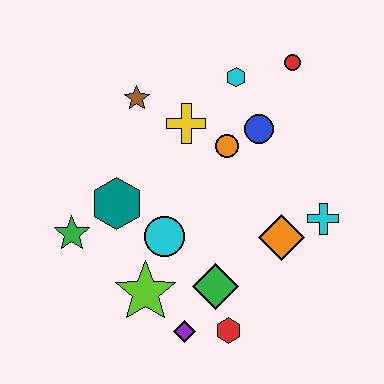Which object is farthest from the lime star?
The red circle is farthest from the lime star.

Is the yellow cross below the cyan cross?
No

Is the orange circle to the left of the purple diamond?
No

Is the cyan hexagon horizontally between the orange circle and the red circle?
Yes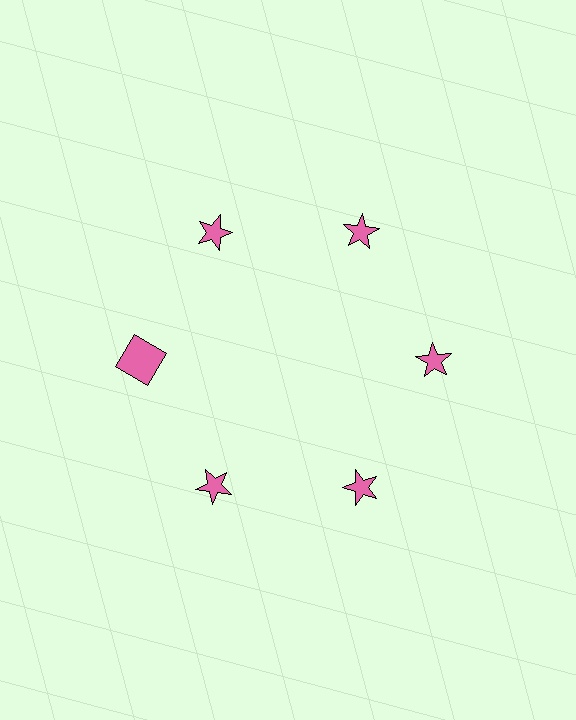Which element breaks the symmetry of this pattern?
The pink square at roughly the 9 o'clock position breaks the symmetry. All other shapes are pink stars.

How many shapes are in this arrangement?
There are 6 shapes arranged in a ring pattern.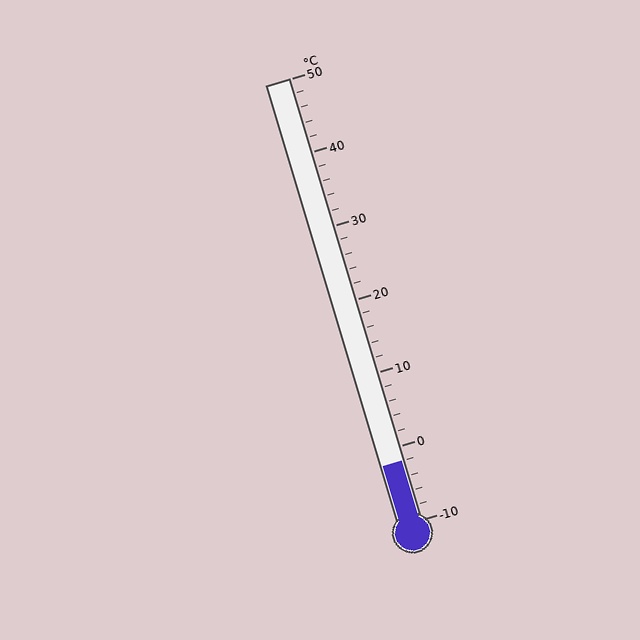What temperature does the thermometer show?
The thermometer shows approximately -2°C.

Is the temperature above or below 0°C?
The temperature is below 0°C.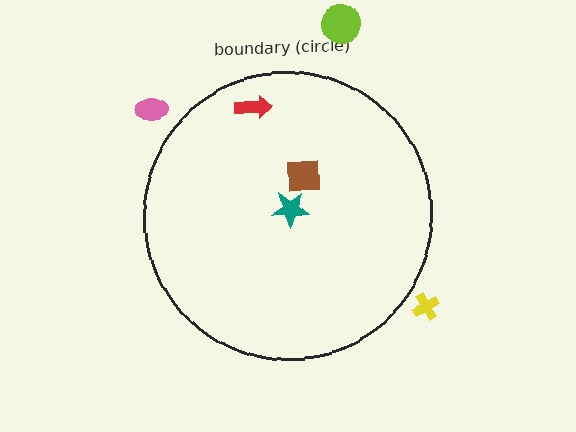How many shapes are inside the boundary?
3 inside, 3 outside.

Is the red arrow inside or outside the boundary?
Inside.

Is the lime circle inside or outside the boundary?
Outside.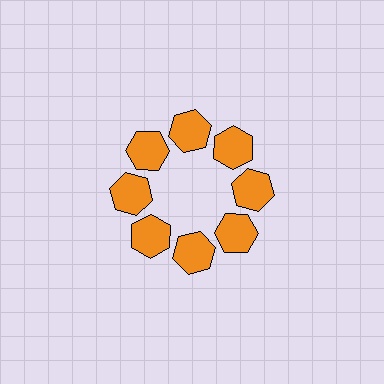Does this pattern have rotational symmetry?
Yes, this pattern has 8-fold rotational symmetry. It looks the same after rotating 45 degrees around the center.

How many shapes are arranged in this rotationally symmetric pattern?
There are 8 shapes, arranged in 8 groups of 1.